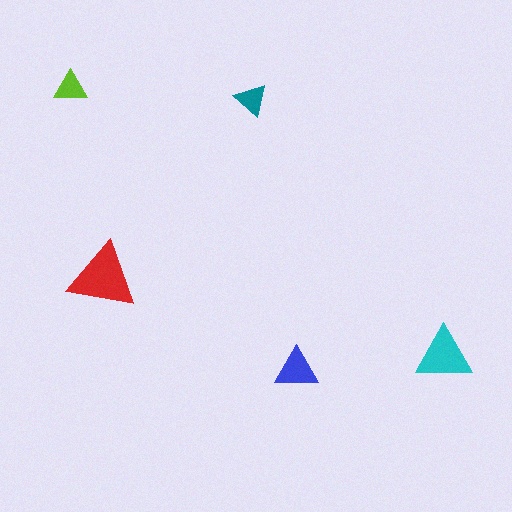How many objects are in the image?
There are 5 objects in the image.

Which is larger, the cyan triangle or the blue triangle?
The cyan one.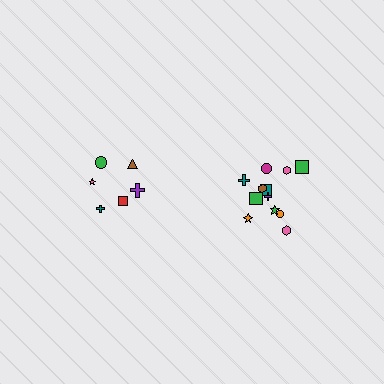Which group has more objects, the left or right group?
The right group.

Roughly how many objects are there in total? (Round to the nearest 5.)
Roughly 20 objects in total.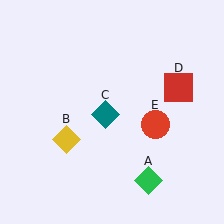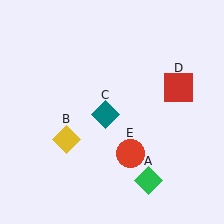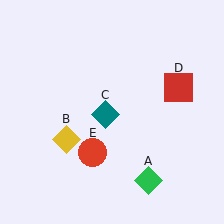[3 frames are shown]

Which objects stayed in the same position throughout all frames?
Green diamond (object A) and yellow diamond (object B) and teal diamond (object C) and red square (object D) remained stationary.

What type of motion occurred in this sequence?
The red circle (object E) rotated clockwise around the center of the scene.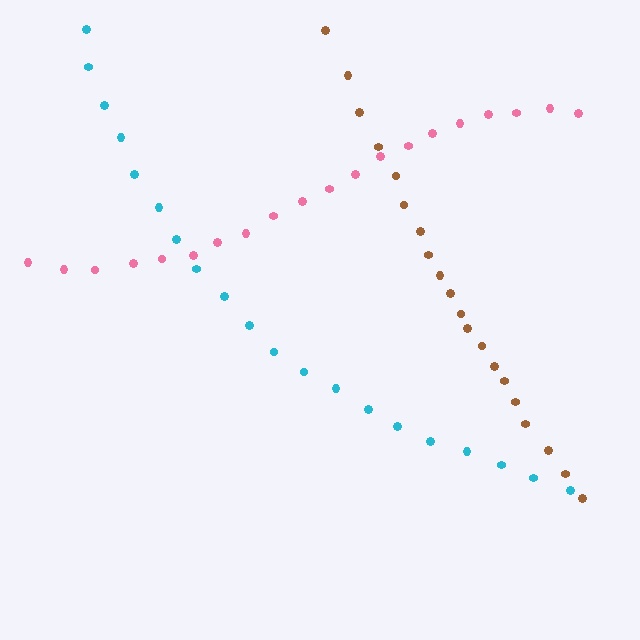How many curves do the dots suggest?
There are 3 distinct paths.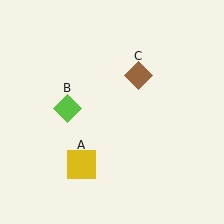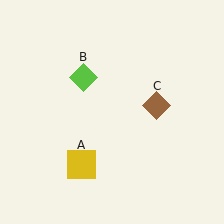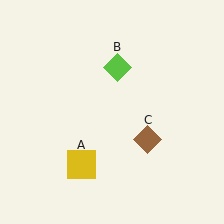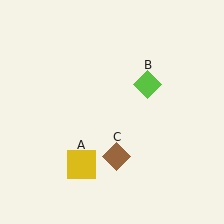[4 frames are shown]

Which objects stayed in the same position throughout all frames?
Yellow square (object A) remained stationary.